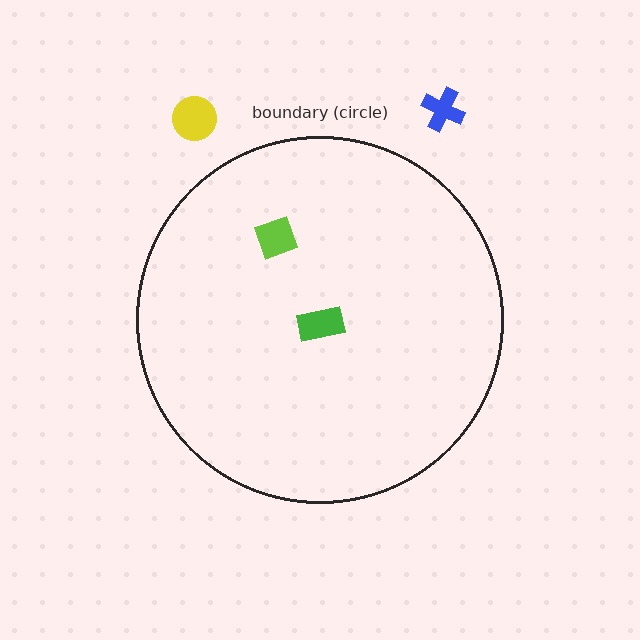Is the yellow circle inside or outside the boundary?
Outside.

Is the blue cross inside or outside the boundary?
Outside.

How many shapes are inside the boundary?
2 inside, 2 outside.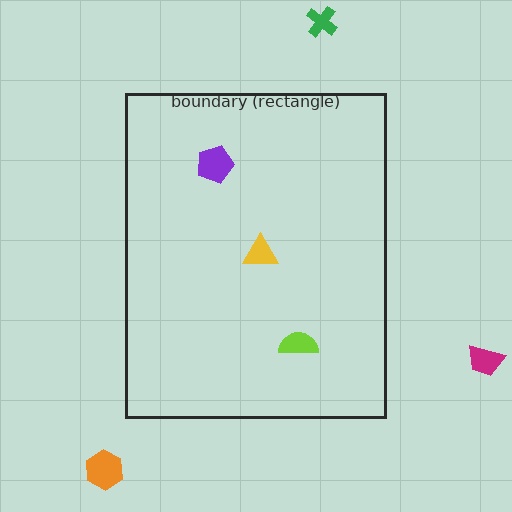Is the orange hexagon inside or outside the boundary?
Outside.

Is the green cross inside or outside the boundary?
Outside.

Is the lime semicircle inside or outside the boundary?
Inside.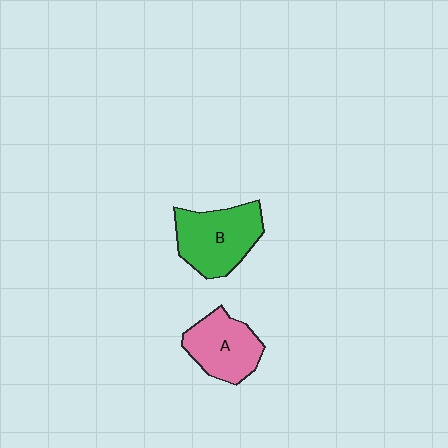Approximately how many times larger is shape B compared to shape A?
Approximately 1.2 times.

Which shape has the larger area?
Shape B (green).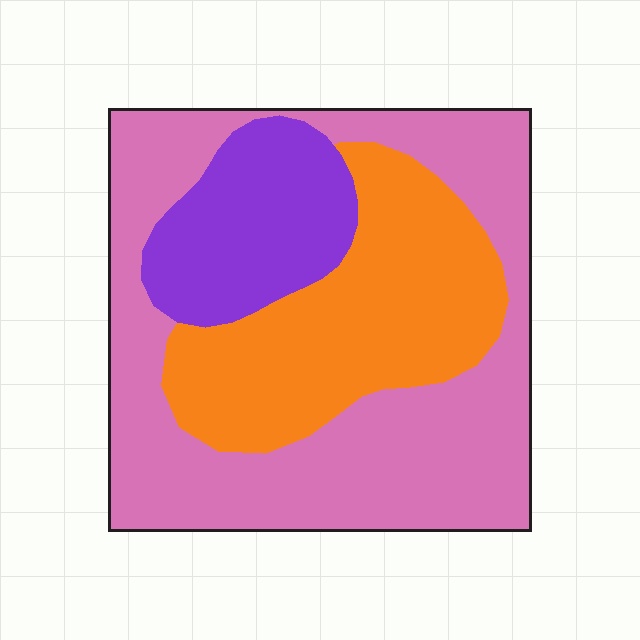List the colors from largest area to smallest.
From largest to smallest: pink, orange, purple.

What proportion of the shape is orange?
Orange covers around 30% of the shape.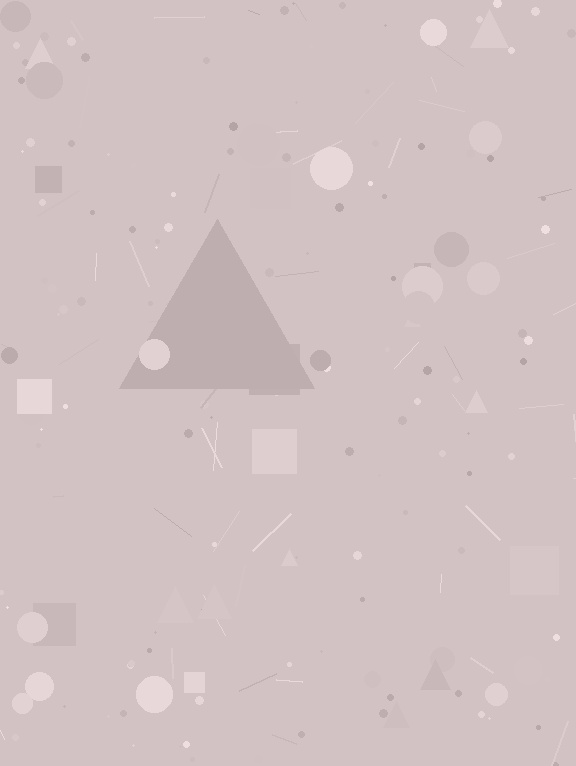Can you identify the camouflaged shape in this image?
The camouflaged shape is a triangle.